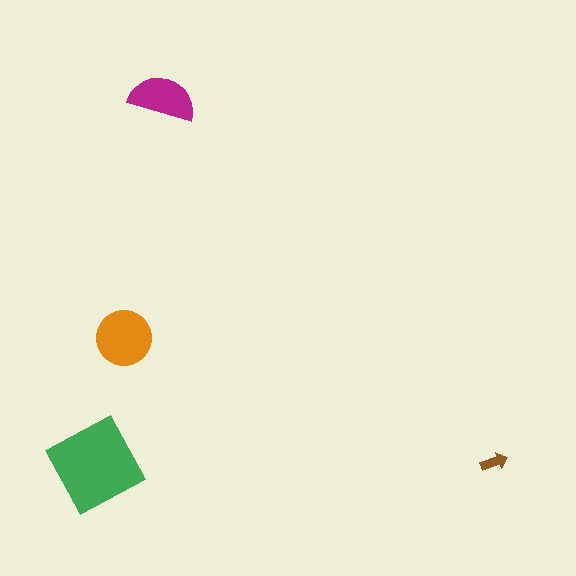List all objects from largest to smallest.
The green square, the orange circle, the magenta semicircle, the brown arrow.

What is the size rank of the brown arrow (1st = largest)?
4th.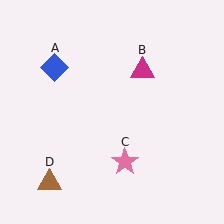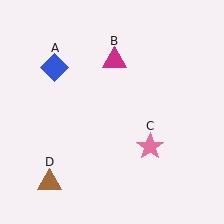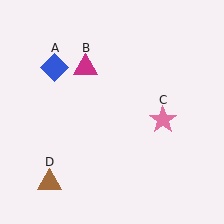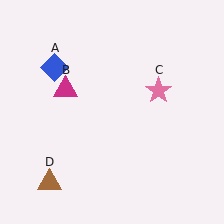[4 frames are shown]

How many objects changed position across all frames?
2 objects changed position: magenta triangle (object B), pink star (object C).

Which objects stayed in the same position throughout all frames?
Blue diamond (object A) and brown triangle (object D) remained stationary.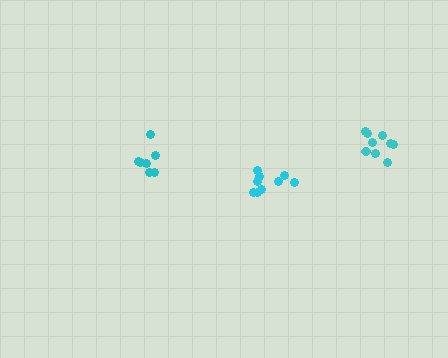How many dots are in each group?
Group 1: 9 dots, Group 2: 7 dots, Group 3: 9 dots (25 total).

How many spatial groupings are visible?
There are 3 spatial groupings.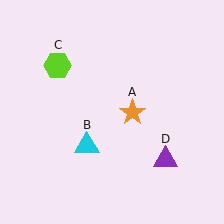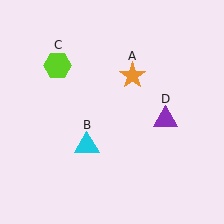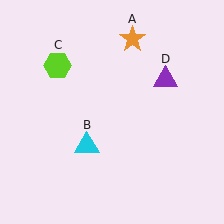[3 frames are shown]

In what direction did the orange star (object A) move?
The orange star (object A) moved up.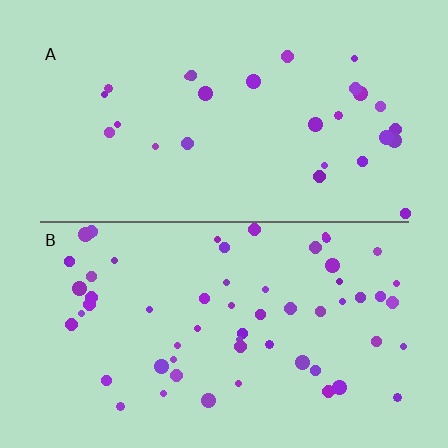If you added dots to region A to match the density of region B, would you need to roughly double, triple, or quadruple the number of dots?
Approximately double.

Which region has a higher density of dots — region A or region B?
B (the bottom).